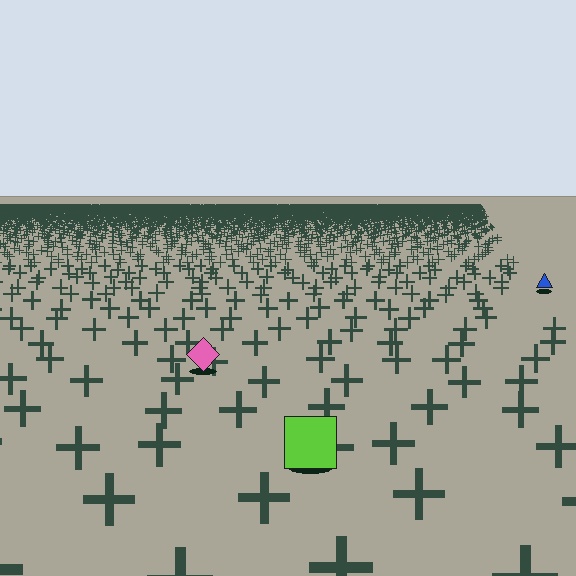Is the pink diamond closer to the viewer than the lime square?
No. The lime square is closer — you can tell from the texture gradient: the ground texture is coarser near it.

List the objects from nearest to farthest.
From nearest to farthest: the lime square, the pink diamond, the blue triangle.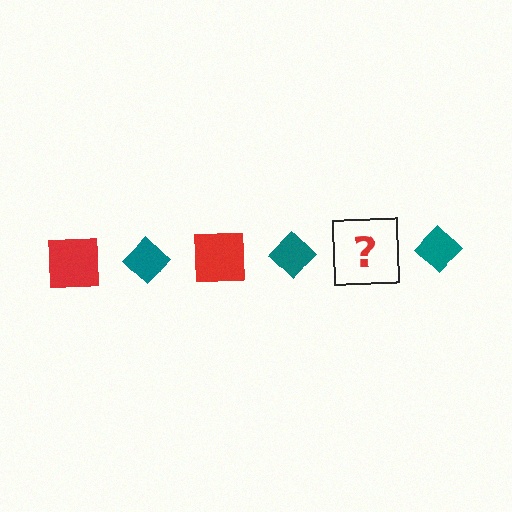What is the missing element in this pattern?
The missing element is a red square.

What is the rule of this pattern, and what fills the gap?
The rule is that the pattern alternates between red square and teal diamond. The gap should be filled with a red square.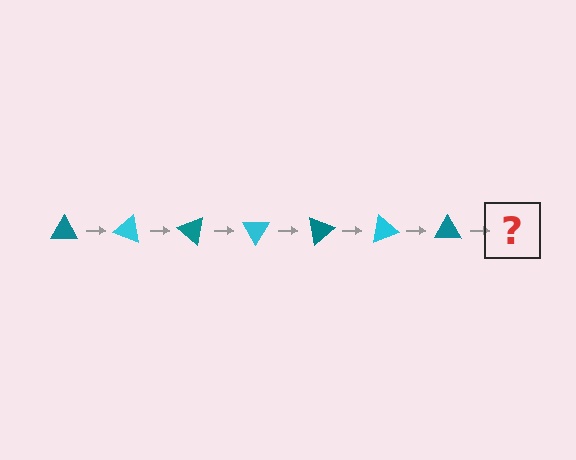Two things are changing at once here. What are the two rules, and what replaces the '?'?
The two rules are that it rotates 20 degrees each step and the color cycles through teal and cyan. The '?' should be a cyan triangle, rotated 140 degrees from the start.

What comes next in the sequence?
The next element should be a cyan triangle, rotated 140 degrees from the start.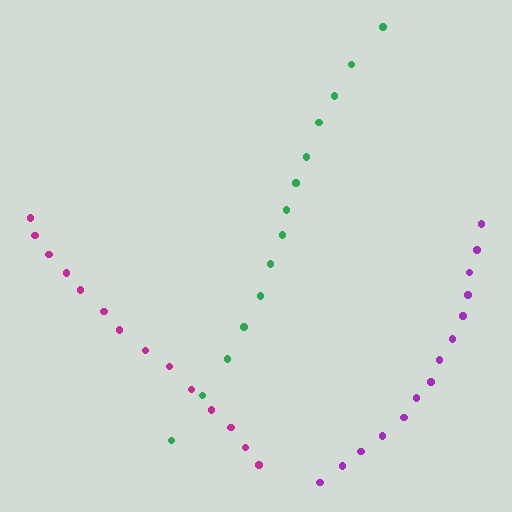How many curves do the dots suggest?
There are 3 distinct paths.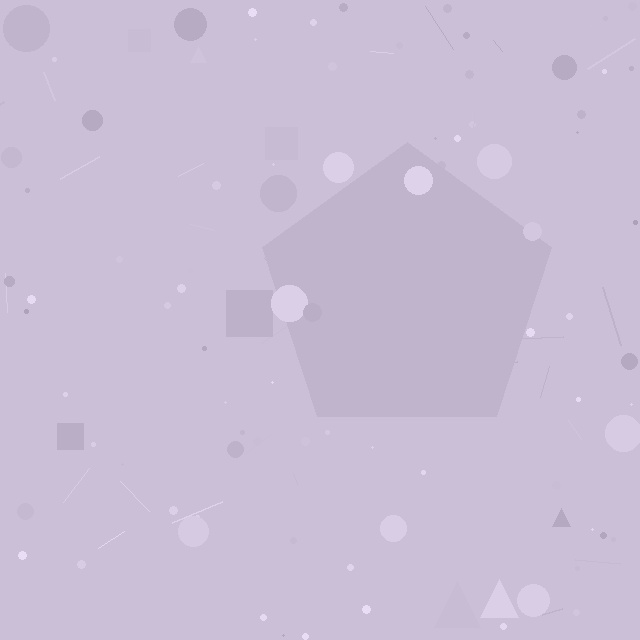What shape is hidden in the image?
A pentagon is hidden in the image.